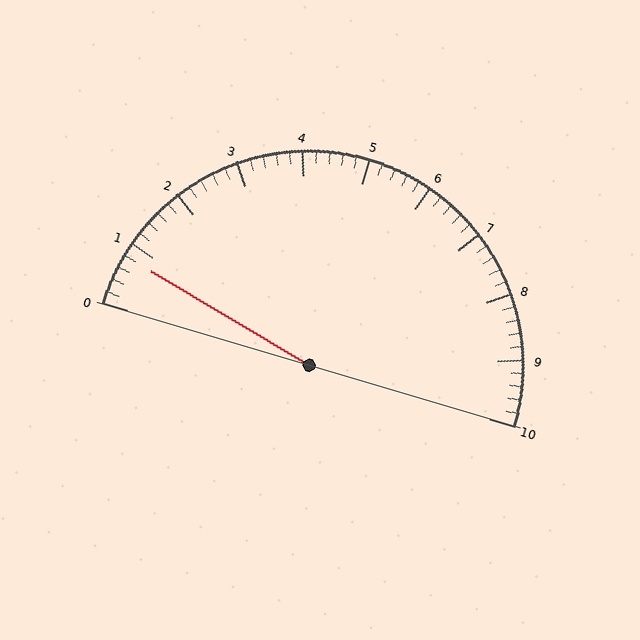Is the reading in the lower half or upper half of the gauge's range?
The reading is in the lower half of the range (0 to 10).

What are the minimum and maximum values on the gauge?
The gauge ranges from 0 to 10.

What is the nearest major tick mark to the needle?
The nearest major tick mark is 1.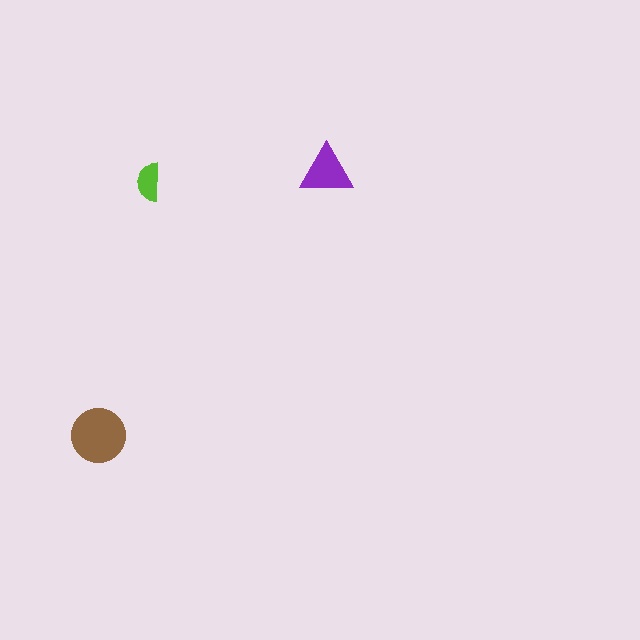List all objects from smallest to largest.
The lime semicircle, the purple triangle, the brown circle.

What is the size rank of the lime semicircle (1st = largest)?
3rd.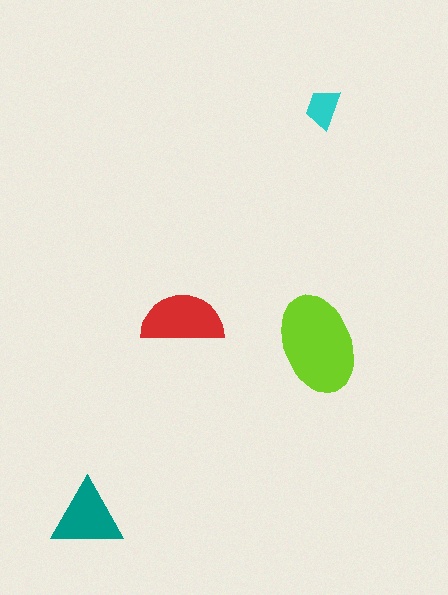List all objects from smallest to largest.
The cyan trapezoid, the teal triangle, the red semicircle, the lime ellipse.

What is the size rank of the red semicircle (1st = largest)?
2nd.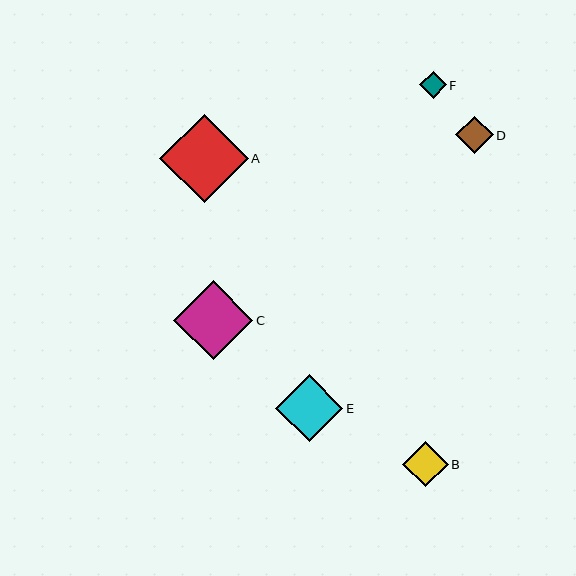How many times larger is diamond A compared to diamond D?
Diamond A is approximately 2.4 times the size of diamond D.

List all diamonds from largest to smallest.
From largest to smallest: A, C, E, B, D, F.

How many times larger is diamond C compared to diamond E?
Diamond C is approximately 1.2 times the size of diamond E.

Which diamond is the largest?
Diamond A is the largest with a size of approximately 88 pixels.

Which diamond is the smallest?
Diamond F is the smallest with a size of approximately 27 pixels.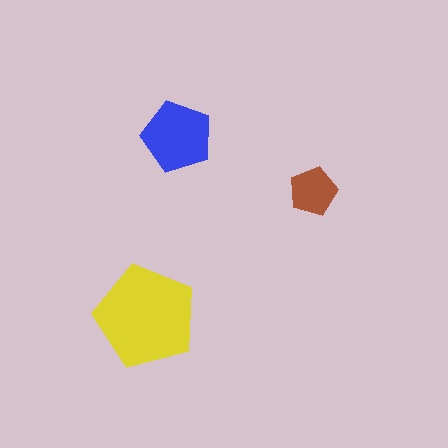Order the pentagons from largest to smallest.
the yellow one, the blue one, the brown one.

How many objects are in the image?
There are 3 objects in the image.